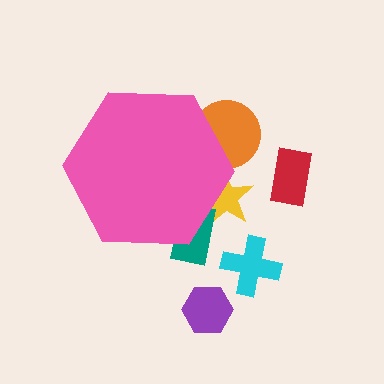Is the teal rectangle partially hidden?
Yes, the teal rectangle is partially hidden behind the pink hexagon.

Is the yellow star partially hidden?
Yes, the yellow star is partially hidden behind the pink hexagon.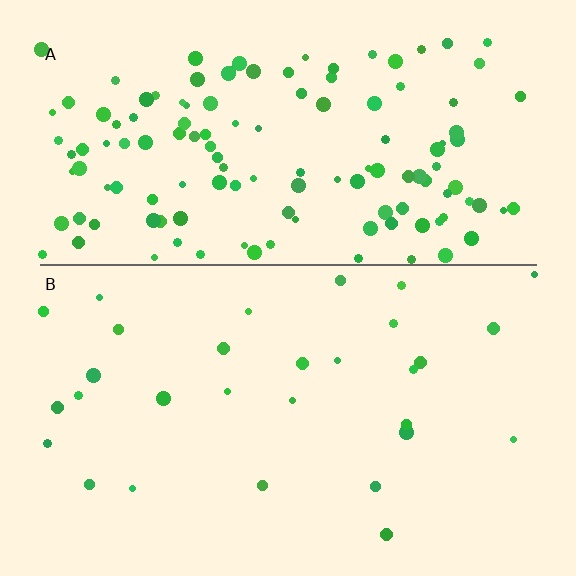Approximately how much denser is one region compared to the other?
Approximately 4.5× — region A over region B.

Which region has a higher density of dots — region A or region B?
A (the top).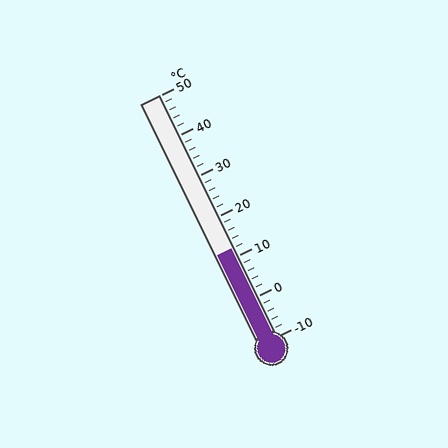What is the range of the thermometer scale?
The thermometer scale ranges from -10°C to 50°C.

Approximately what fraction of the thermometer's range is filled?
The thermometer is filled to approximately 35% of its range.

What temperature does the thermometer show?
The thermometer shows approximately 12°C.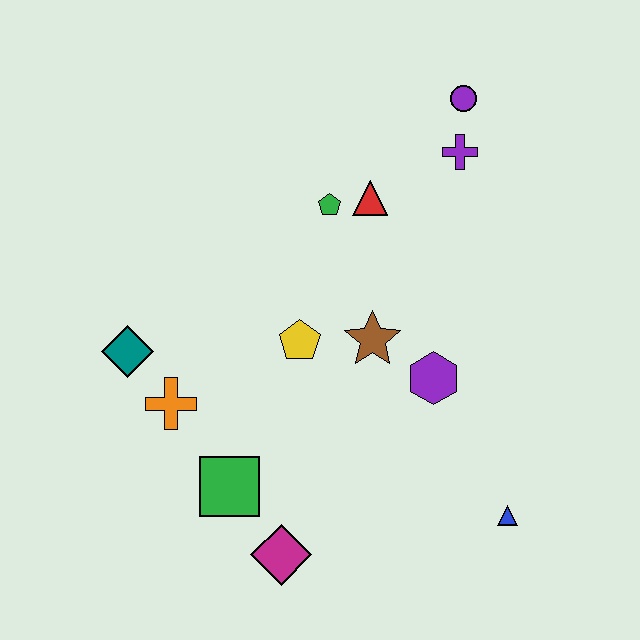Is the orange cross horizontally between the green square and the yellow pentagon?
No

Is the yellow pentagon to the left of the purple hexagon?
Yes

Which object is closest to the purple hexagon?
The brown star is closest to the purple hexagon.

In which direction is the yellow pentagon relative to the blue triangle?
The yellow pentagon is to the left of the blue triangle.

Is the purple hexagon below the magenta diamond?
No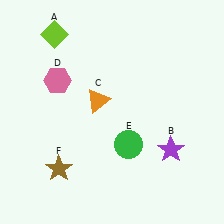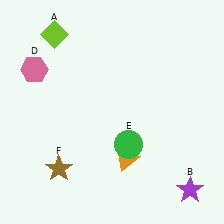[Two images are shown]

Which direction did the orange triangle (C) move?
The orange triangle (C) moved down.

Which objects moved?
The objects that moved are: the purple star (B), the orange triangle (C), the pink hexagon (D).